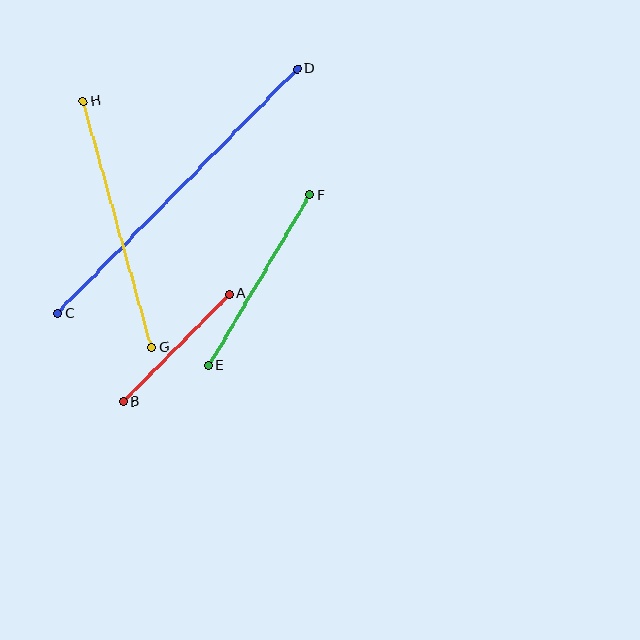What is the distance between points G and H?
The distance is approximately 255 pixels.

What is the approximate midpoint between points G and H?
The midpoint is at approximately (117, 224) pixels.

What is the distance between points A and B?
The distance is approximately 151 pixels.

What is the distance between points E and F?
The distance is approximately 199 pixels.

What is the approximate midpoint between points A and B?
The midpoint is at approximately (176, 348) pixels.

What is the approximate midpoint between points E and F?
The midpoint is at approximately (259, 280) pixels.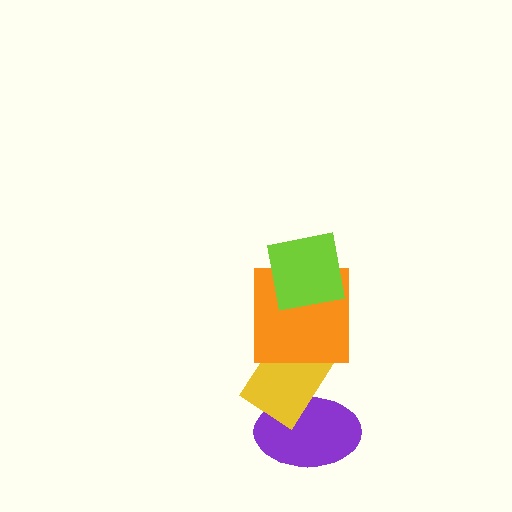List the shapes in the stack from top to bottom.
From top to bottom: the lime square, the orange square, the yellow rectangle, the purple ellipse.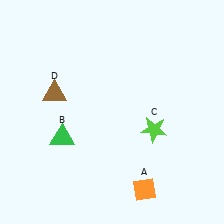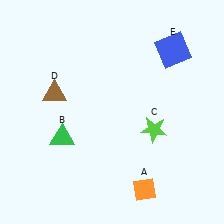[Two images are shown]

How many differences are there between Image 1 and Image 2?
There is 1 difference between the two images.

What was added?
A blue square (E) was added in Image 2.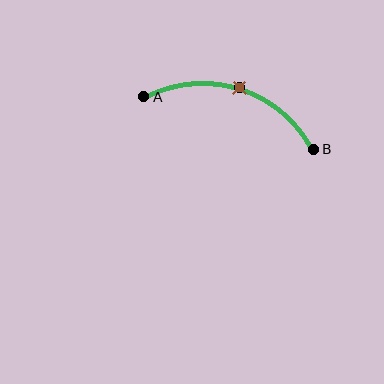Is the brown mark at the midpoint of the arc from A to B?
Yes. The brown mark lies on the arc at equal arc-length from both A and B — it is the arc midpoint.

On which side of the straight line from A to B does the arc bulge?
The arc bulges above the straight line connecting A and B.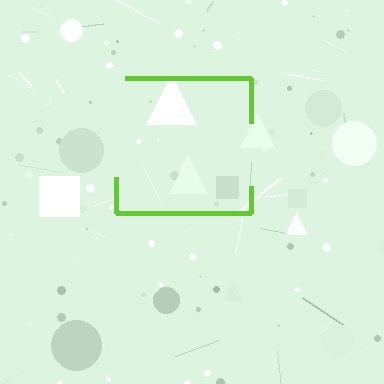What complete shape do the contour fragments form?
The contour fragments form a square.